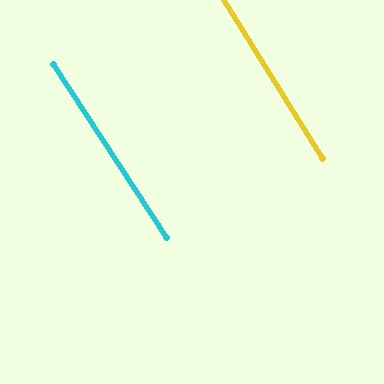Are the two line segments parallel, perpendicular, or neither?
Parallel — their directions differ by only 1.5°.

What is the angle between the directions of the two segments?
Approximately 1 degree.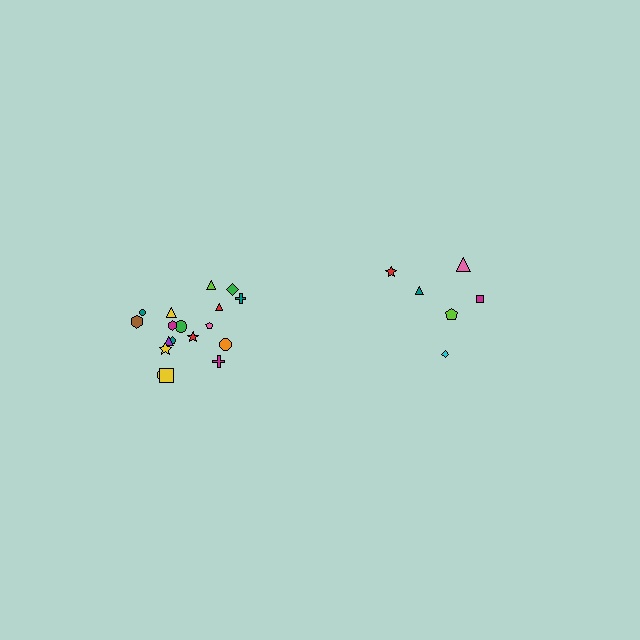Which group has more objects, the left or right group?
The left group.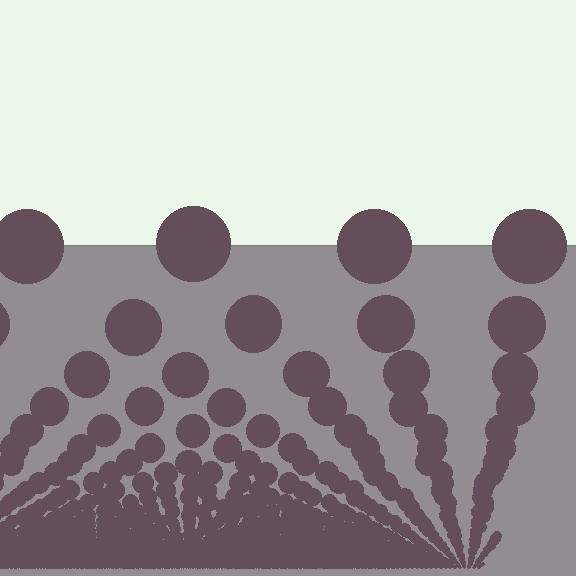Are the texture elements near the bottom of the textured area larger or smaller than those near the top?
Smaller. The gradient is inverted — elements near the bottom are smaller and denser.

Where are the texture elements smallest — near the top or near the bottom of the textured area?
Near the bottom.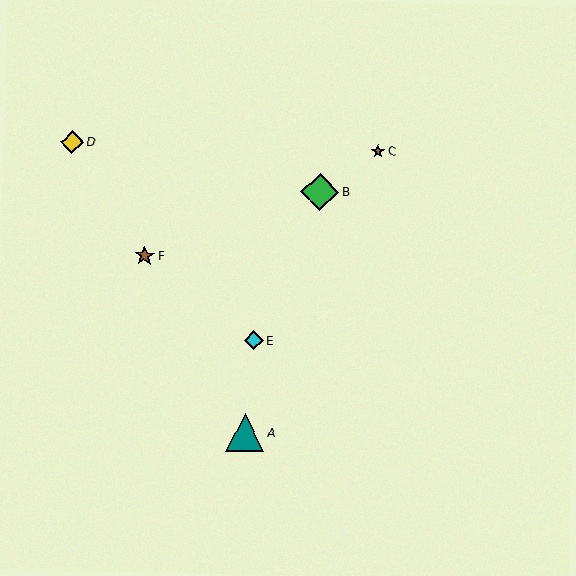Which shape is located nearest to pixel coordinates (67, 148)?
The yellow diamond (labeled D) at (72, 142) is nearest to that location.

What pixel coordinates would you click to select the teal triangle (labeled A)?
Click at (245, 432) to select the teal triangle A.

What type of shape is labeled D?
Shape D is a yellow diamond.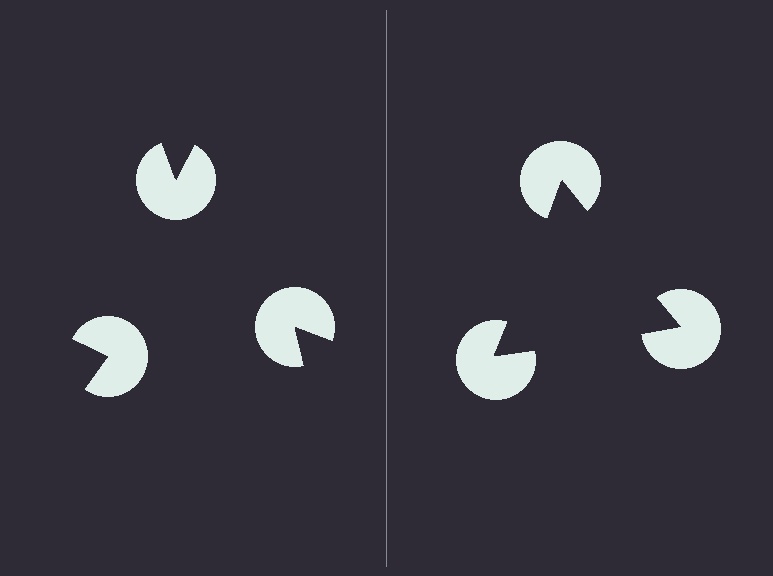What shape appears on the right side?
An illusory triangle.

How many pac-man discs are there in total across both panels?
6 — 3 on each side.